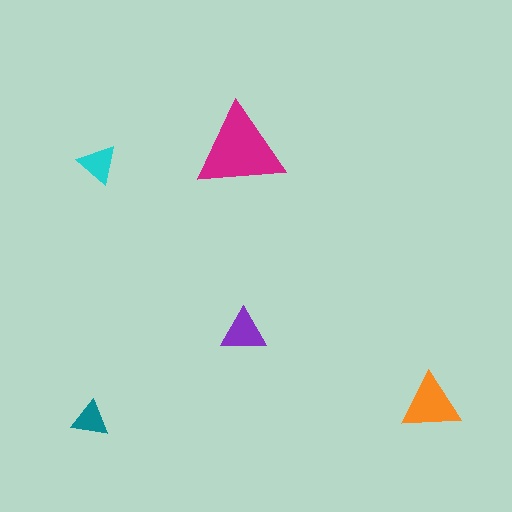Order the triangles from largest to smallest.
the magenta one, the orange one, the purple one, the cyan one, the teal one.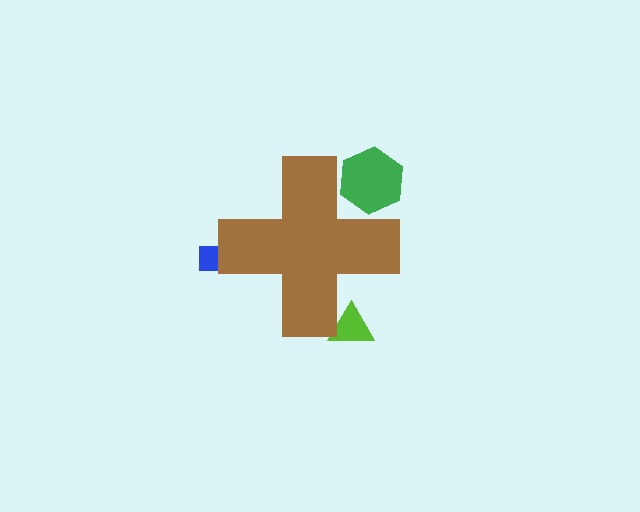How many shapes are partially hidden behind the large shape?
3 shapes are partially hidden.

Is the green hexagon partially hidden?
Yes, the green hexagon is partially hidden behind the brown cross.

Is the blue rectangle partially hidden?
Yes, the blue rectangle is partially hidden behind the brown cross.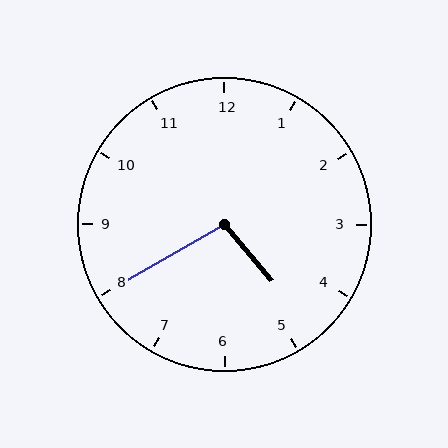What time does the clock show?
4:40.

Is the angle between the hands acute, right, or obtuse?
It is obtuse.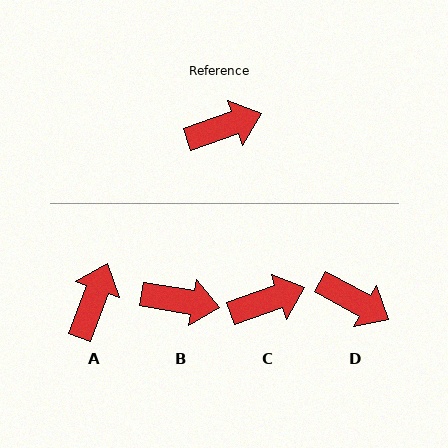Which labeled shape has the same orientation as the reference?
C.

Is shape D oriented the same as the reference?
No, it is off by about 48 degrees.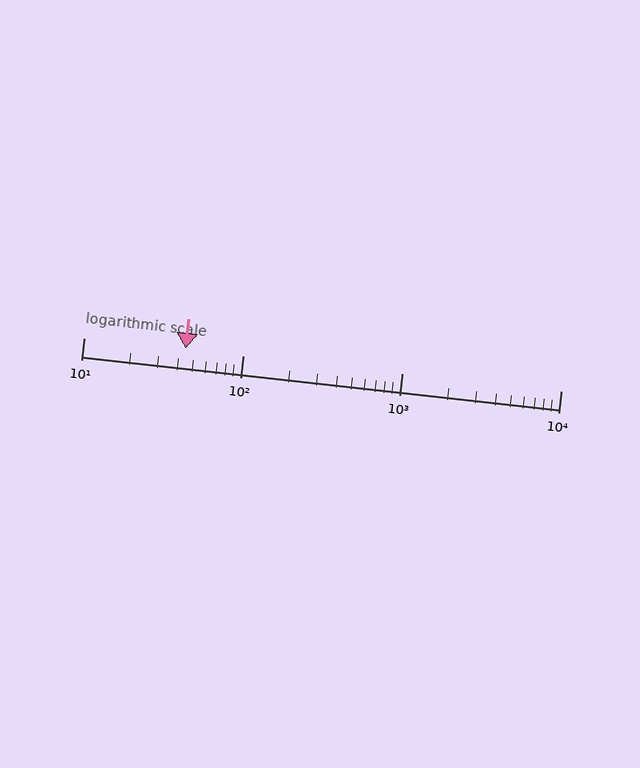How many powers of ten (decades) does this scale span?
The scale spans 3 decades, from 10 to 10000.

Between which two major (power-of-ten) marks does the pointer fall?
The pointer is between 10 and 100.